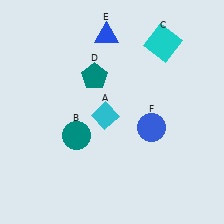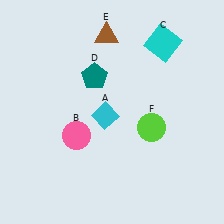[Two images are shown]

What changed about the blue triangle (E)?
In Image 1, E is blue. In Image 2, it changed to brown.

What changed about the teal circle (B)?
In Image 1, B is teal. In Image 2, it changed to pink.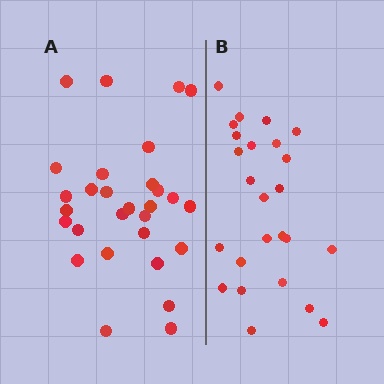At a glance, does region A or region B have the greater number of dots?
Region A (the left region) has more dots.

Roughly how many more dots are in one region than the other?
Region A has about 4 more dots than region B.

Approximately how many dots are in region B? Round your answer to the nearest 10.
About 20 dots. (The exact count is 25, which rounds to 20.)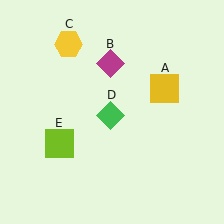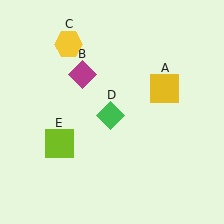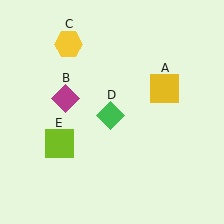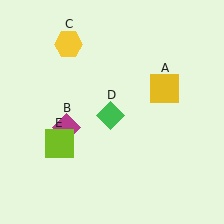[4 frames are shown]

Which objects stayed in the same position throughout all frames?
Yellow square (object A) and yellow hexagon (object C) and green diamond (object D) and lime square (object E) remained stationary.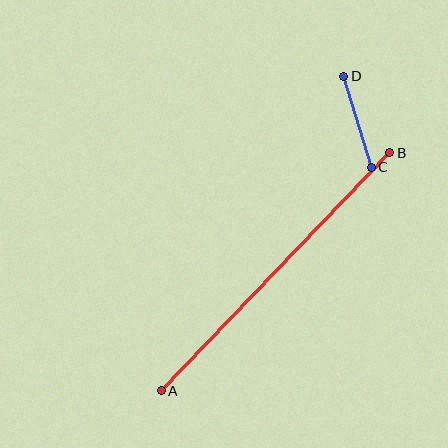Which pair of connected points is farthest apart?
Points A and B are farthest apart.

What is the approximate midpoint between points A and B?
The midpoint is at approximately (275, 272) pixels.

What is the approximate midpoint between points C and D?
The midpoint is at approximately (358, 122) pixels.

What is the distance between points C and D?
The distance is approximately 95 pixels.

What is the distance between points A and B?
The distance is approximately 330 pixels.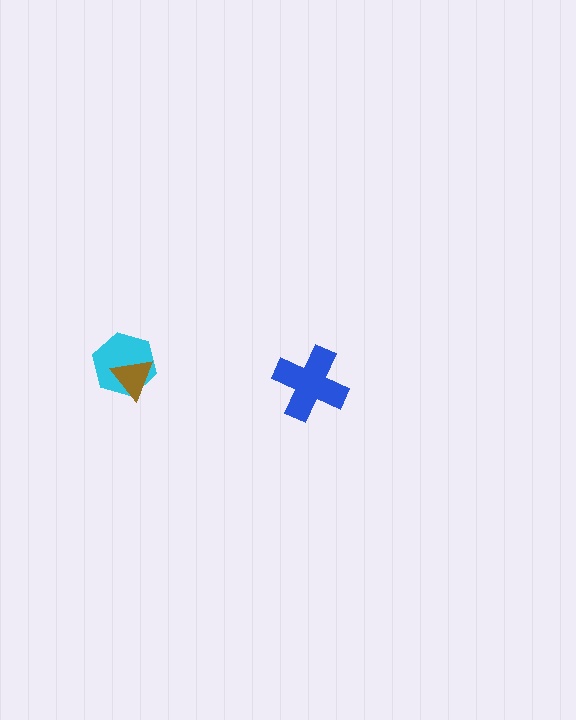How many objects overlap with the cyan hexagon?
1 object overlaps with the cyan hexagon.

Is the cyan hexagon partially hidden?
Yes, it is partially covered by another shape.